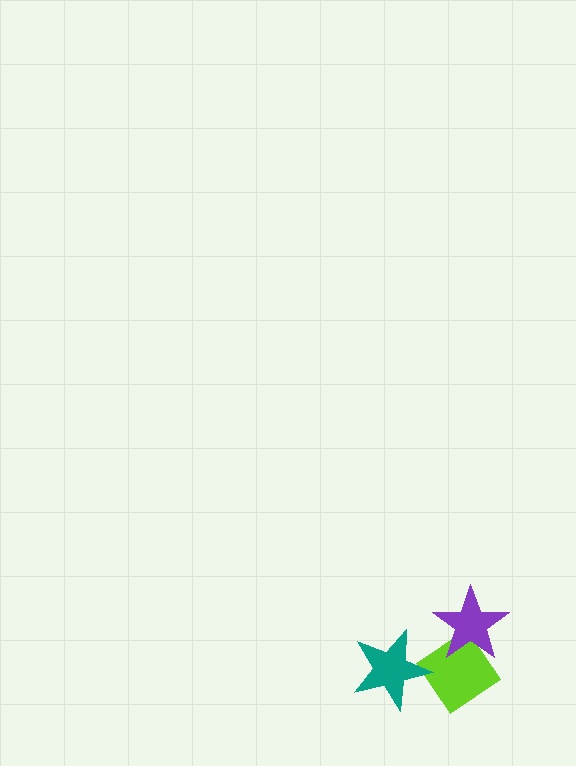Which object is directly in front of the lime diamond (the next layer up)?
The purple star is directly in front of the lime diamond.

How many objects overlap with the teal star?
1 object overlaps with the teal star.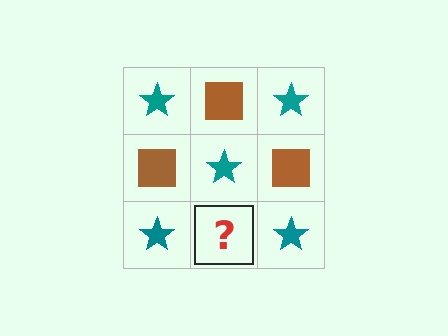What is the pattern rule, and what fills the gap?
The rule is that it alternates teal star and brown square in a checkerboard pattern. The gap should be filled with a brown square.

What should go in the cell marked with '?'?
The missing cell should contain a brown square.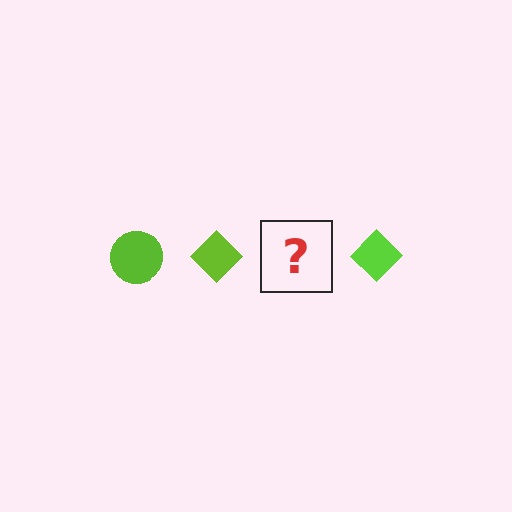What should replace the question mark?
The question mark should be replaced with a lime circle.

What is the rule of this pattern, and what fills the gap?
The rule is that the pattern cycles through circle, diamond shapes in lime. The gap should be filled with a lime circle.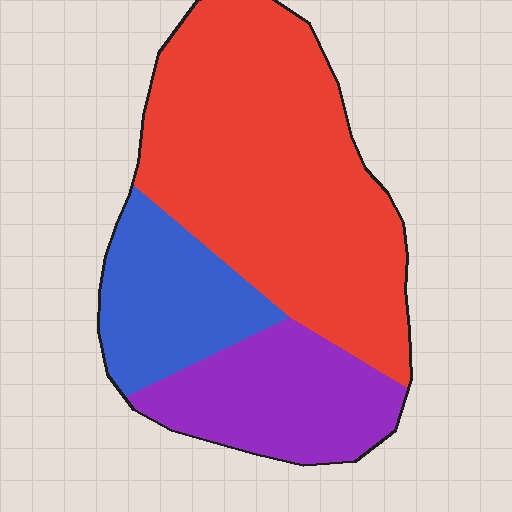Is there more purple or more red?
Red.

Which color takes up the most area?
Red, at roughly 60%.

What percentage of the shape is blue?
Blue covers 20% of the shape.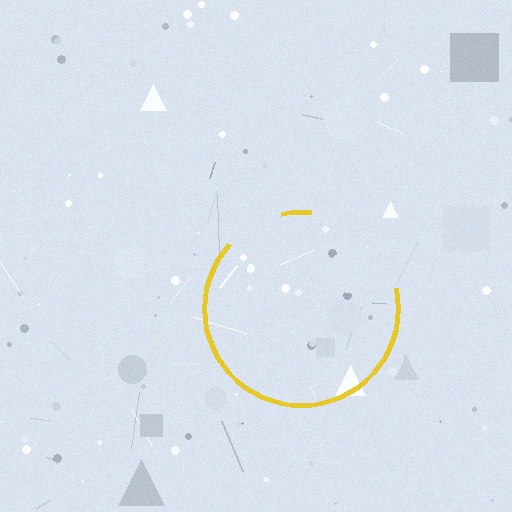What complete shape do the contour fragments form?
The contour fragments form a circle.